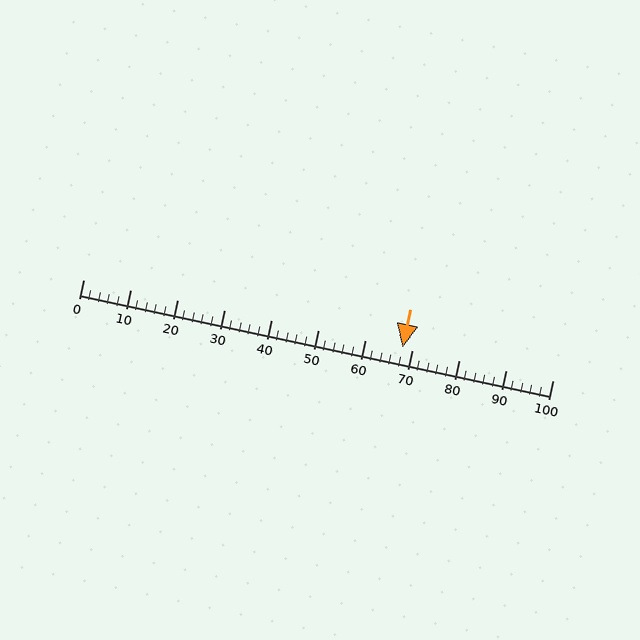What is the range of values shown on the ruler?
The ruler shows values from 0 to 100.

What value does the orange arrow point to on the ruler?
The orange arrow points to approximately 68.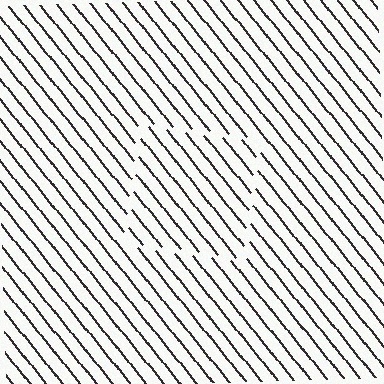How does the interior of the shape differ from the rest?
The interior of the shape contains the same grating, shifted by half a period — the contour is defined by the phase discontinuity where line-ends from the inner and outer gratings abut.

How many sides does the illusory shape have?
4 sides — the line-ends trace a square.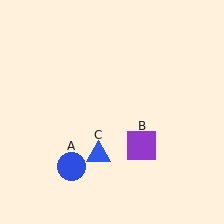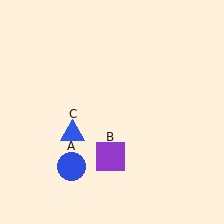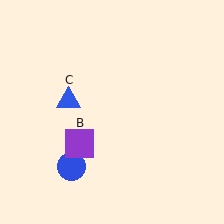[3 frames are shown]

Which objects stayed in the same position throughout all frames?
Blue circle (object A) remained stationary.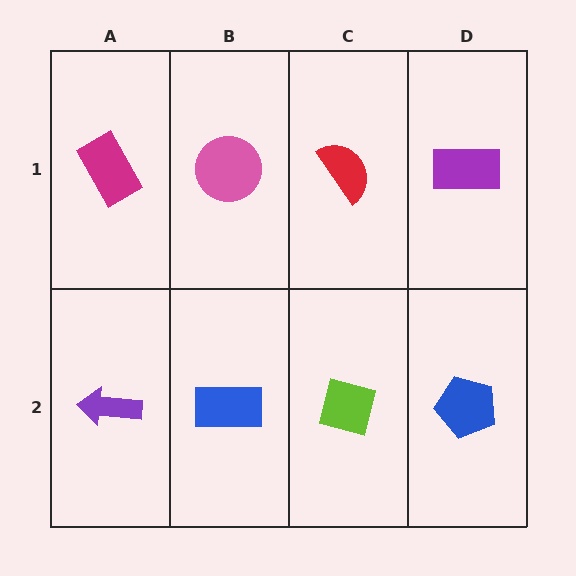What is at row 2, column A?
A purple arrow.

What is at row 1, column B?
A pink circle.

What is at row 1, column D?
A purple rectangle.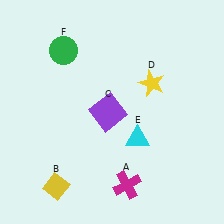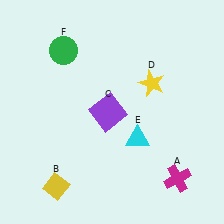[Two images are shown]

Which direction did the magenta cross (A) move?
The magenta cross (A) moved right.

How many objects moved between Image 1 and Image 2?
1 object moved between the two images.